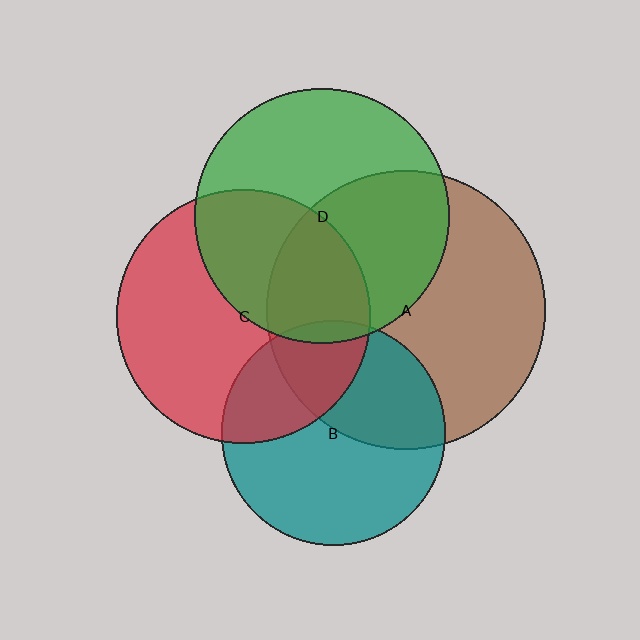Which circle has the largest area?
Circle A (brown).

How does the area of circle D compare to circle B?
Approximately 1.3 times.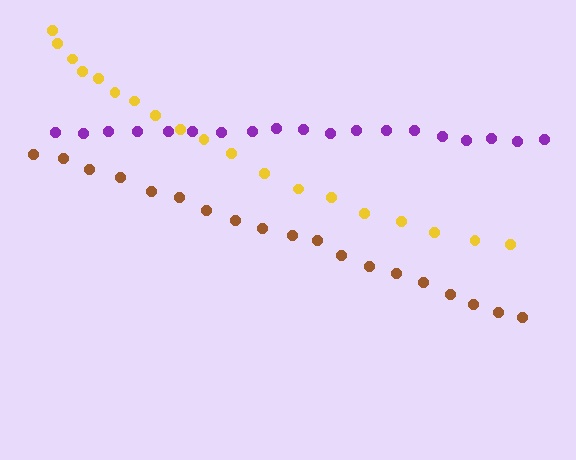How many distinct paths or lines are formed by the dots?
There are 3 distinct paths.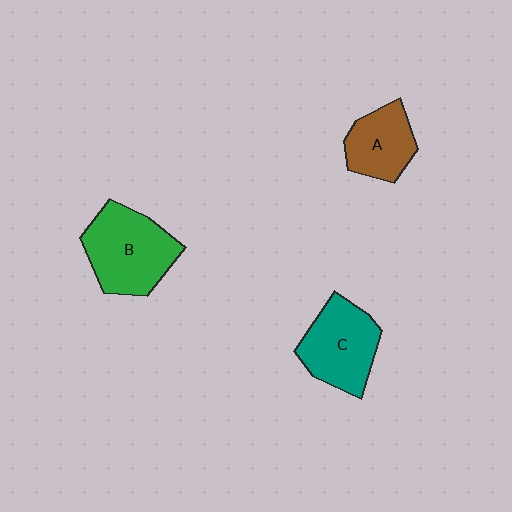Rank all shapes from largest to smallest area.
From largest to smallest: B (green), C (teal), A (brown).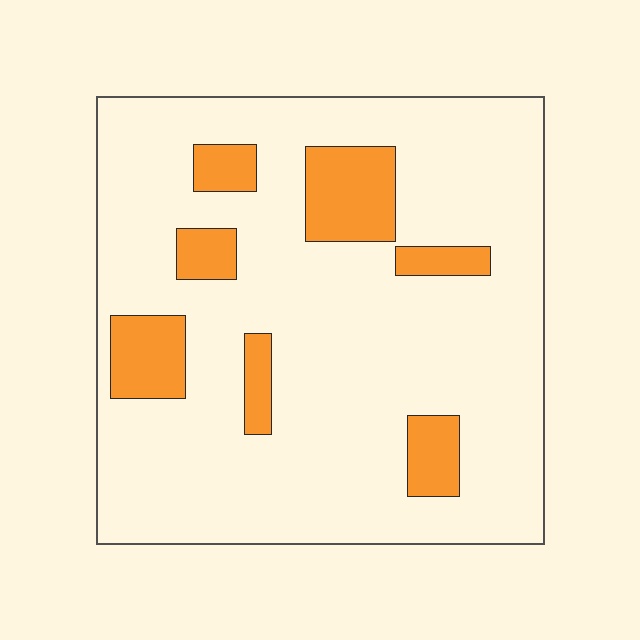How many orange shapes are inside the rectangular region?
7.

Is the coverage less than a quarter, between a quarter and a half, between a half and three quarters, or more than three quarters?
Less than a quarter.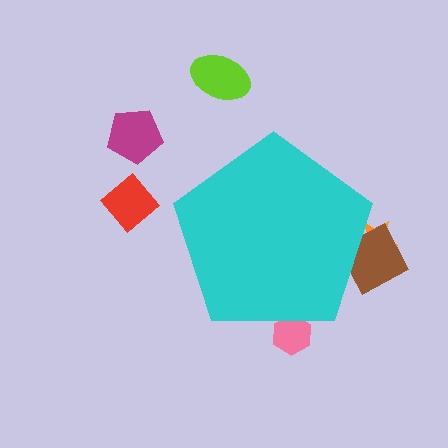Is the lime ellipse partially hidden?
No, the lime ellipse is fully visible.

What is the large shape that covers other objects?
A cyan pentagon.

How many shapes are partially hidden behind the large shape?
3 shapes are partially hidden.